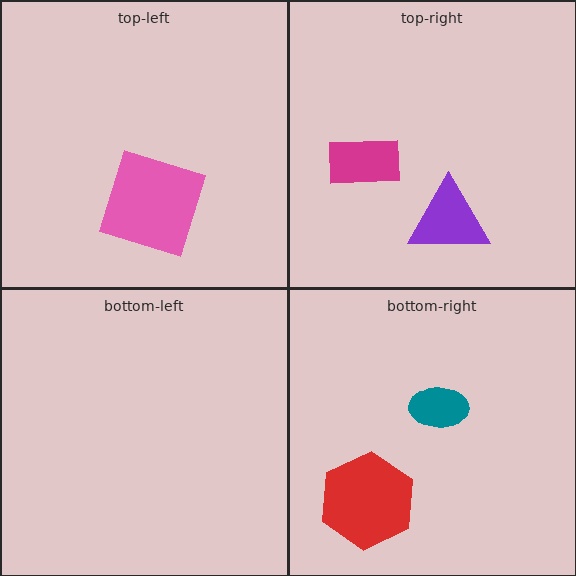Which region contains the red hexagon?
The bottom-right region.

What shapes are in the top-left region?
The pink square.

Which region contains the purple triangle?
The top-right region.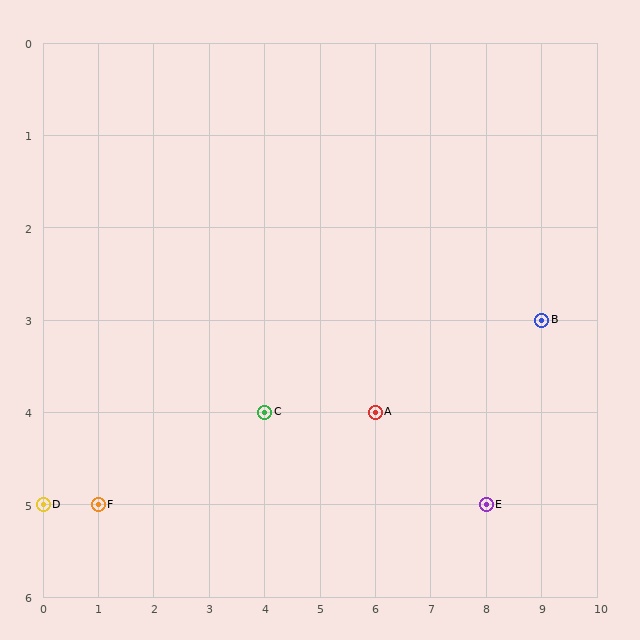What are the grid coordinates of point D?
Point D is at grid coordinates (0, 5).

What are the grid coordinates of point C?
Point C is at grid coordinates (4, 4).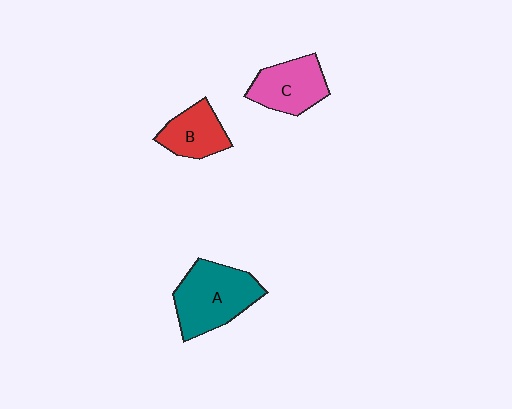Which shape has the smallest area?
Shape B (red).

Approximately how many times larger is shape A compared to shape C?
Approximately 1.4 times.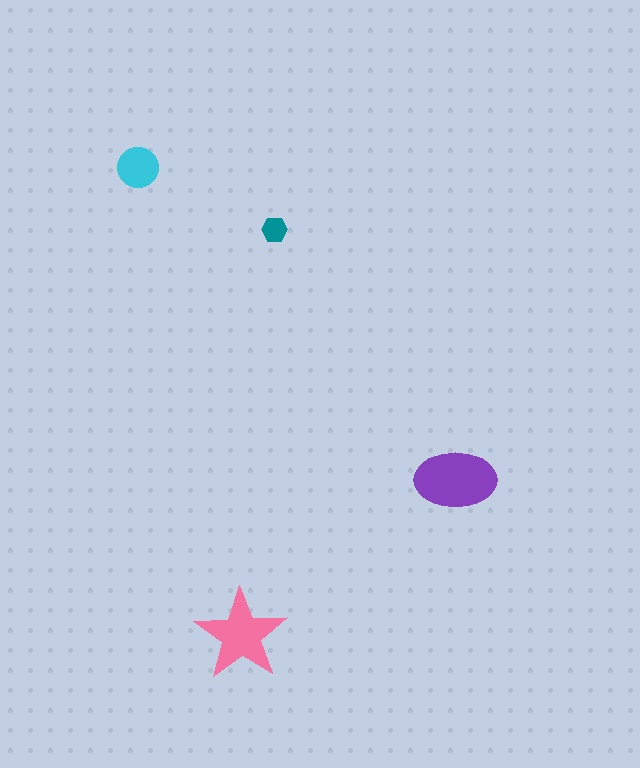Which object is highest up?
The cyan circle is topmost.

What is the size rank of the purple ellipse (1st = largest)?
1st.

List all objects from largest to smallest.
The purple ellipse, the pink star, the cyan circle, the teal hexagon.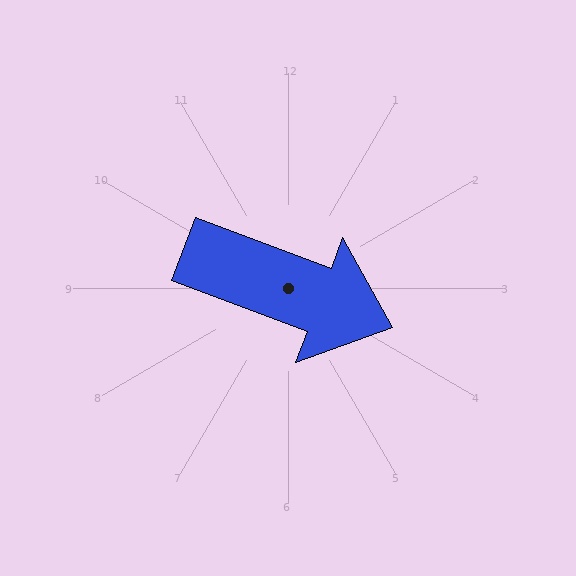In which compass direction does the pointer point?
East.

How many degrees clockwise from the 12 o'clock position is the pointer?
Approximately 111 degrees.